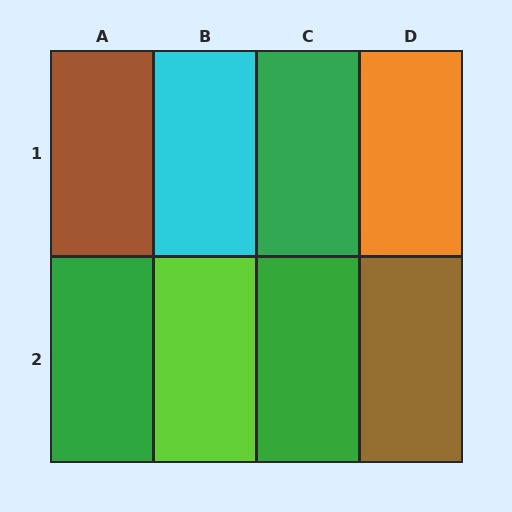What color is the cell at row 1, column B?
Cyan.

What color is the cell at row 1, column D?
Orange.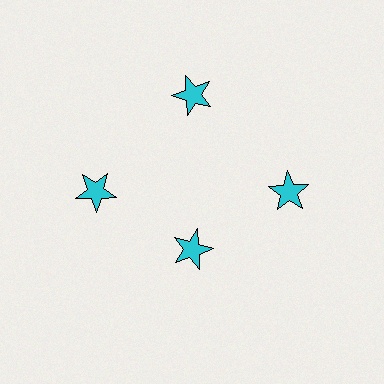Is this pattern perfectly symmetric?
No. The 4 cyan stars are arranged in a ring, but one element near the 6 o'clock position is pulled inward toward the center, breaking the 4-fold rotational symmetry.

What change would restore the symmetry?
The symmetry would be restored by moving it outward, back onto the ring so that all 4 stars sit at equal angles and equal distance from the center.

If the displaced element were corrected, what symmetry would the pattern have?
It would have 4-fold rotational symmetry — the pattern would map onto itself every 90 degrees.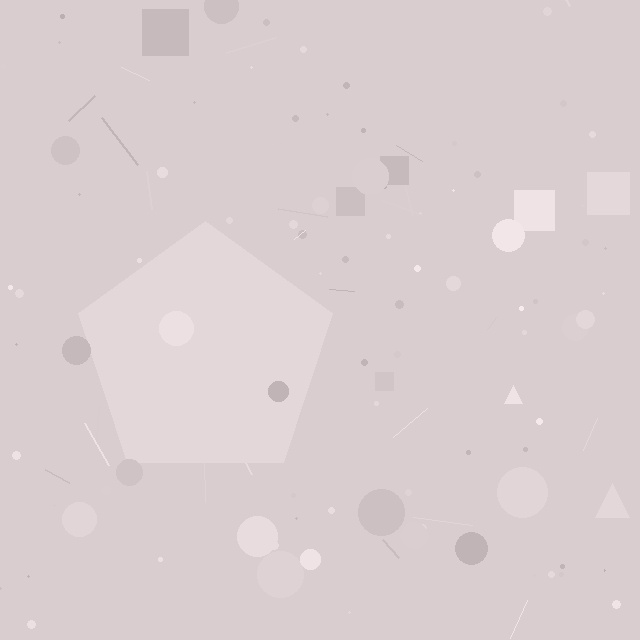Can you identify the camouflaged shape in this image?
The camouflaged shape is a pentagon.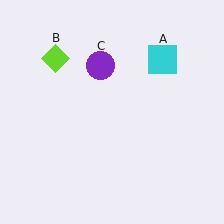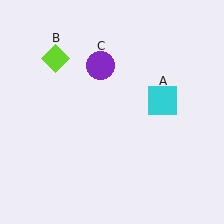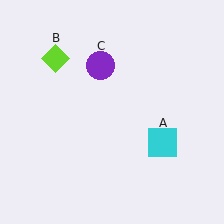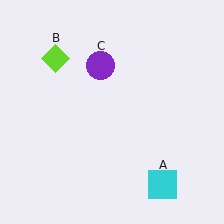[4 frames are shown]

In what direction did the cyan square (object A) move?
The cyan square (object A) moved down.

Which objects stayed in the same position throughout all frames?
Lime diamond (object B) and purple circle (object C) remained stationary.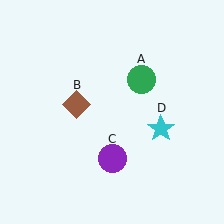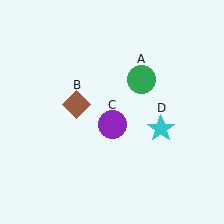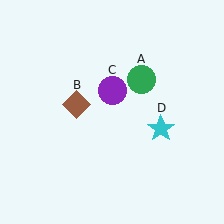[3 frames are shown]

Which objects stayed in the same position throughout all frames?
Green circle (object A) and brown diamond (object B) and cyan star (object D) remained stationary.